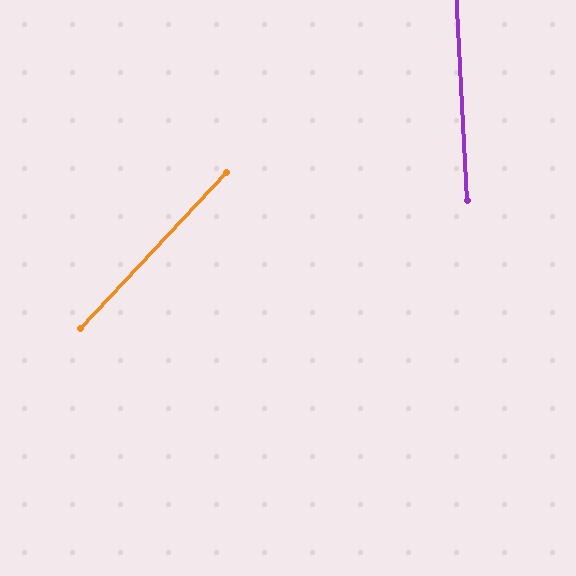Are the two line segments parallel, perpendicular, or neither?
Neither parallel nor perpendicular — they differ by about 46°.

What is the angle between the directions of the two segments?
Approximately 46 degrees.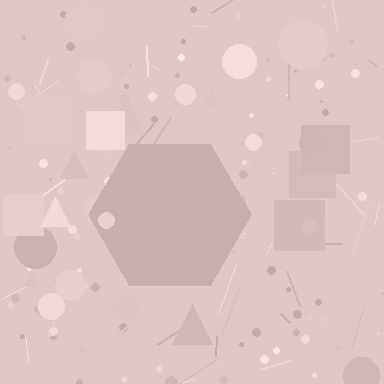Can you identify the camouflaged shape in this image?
The camouflaged shape is a hexagon.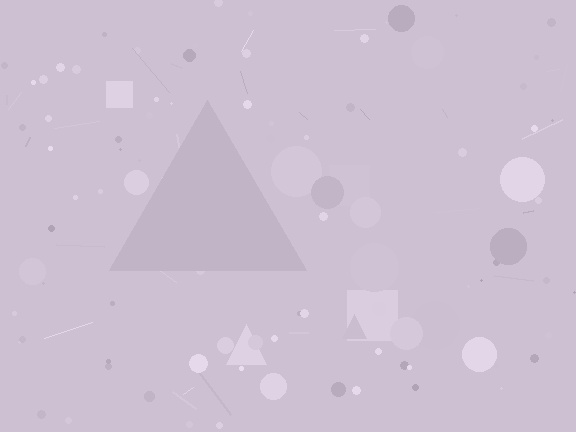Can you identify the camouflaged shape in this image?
The camouflaged shape is a triangle.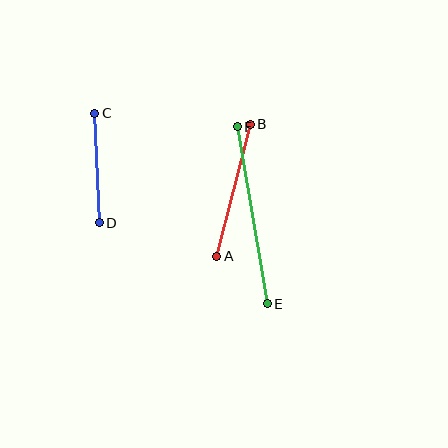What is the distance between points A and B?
The distance is approximately 136 pixels.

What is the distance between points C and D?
The distance is approximately 110 pixels.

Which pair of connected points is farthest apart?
Points E and F are farthest apart.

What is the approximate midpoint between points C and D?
The midpoint is at approximately (97, 168) pixels.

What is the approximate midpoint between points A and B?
The midpoint is at approximately (233, 190) pixels.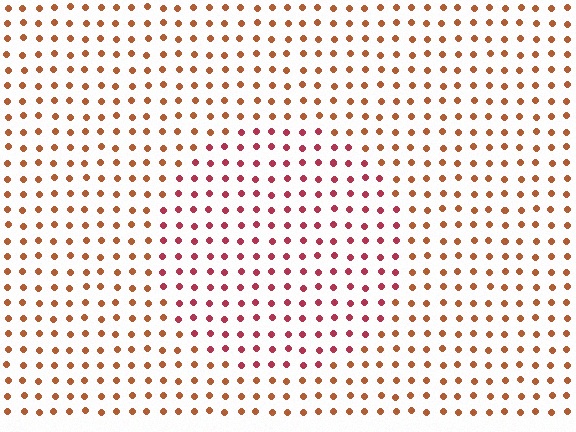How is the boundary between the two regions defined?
The boundary is defined purely by a slight shift in hue (about 34 degrees). Spacing, size, and orientation are identical on both sides.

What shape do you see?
I see a circle.